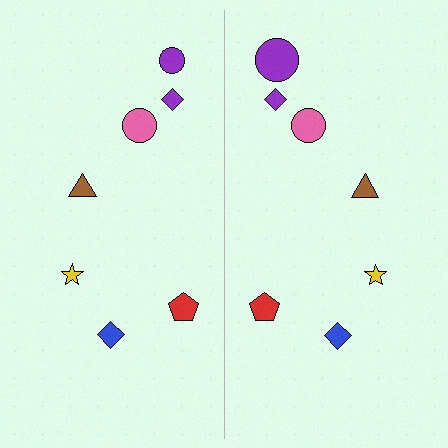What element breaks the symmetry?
The purple circle on the right side has a different size than its mirror counterpart.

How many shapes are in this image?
There are 14 shapes in this image.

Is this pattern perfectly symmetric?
No, the pattern is not perfectly symmetric. The purple circle on the right side has a different size than its mirror counterpart.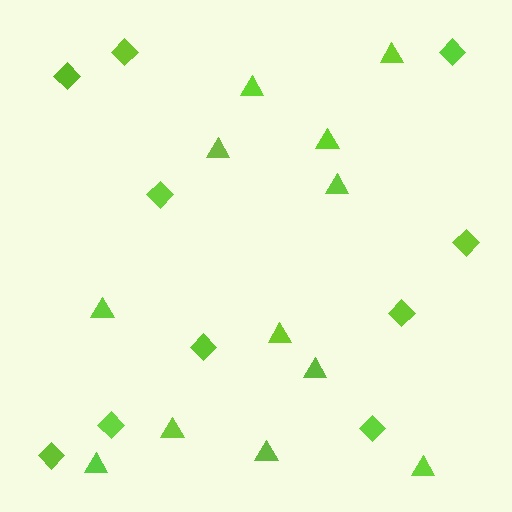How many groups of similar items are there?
There are 2 groups: one group of diamonds (10) and one group of triangles (12).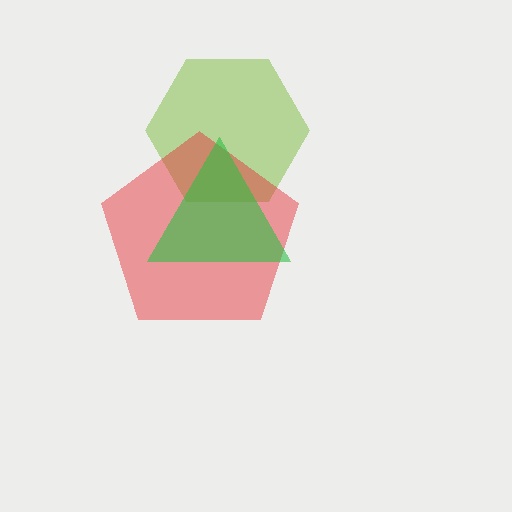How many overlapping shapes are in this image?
There are 3 overlapping shapes in the image.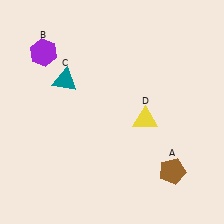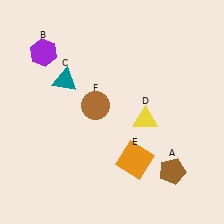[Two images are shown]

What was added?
An orange square (E), a brown circle (F) were added in Image 2.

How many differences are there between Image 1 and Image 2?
There are 2 differences between the two images.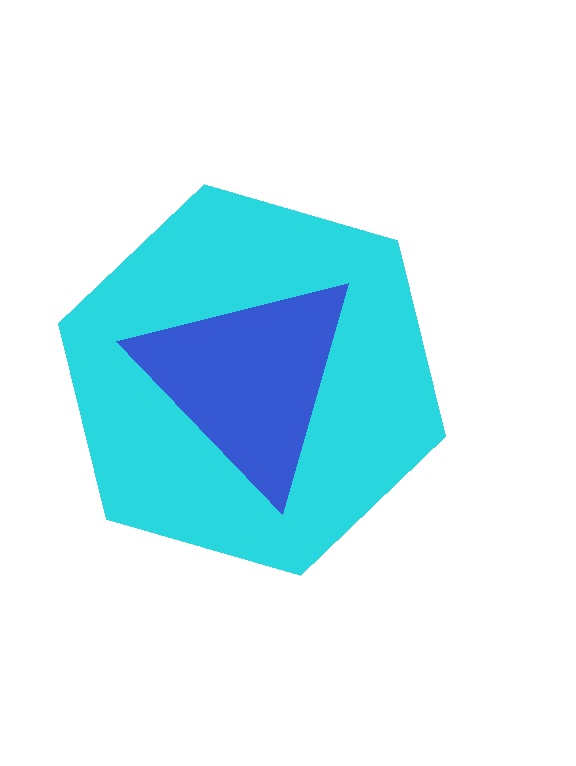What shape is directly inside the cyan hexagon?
The blue triangle.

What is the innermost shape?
The blue triangle.